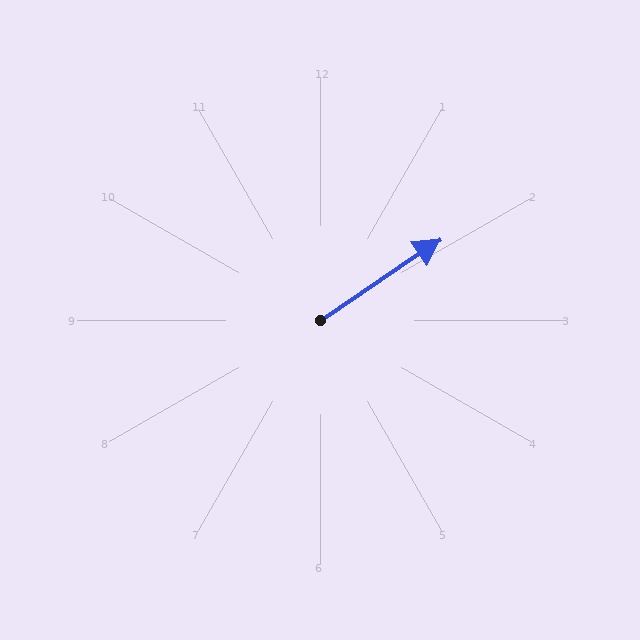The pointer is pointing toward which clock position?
Roughly 2 o'clock.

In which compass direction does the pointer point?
Northeast.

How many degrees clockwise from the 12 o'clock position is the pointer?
Approximately 56 degrees.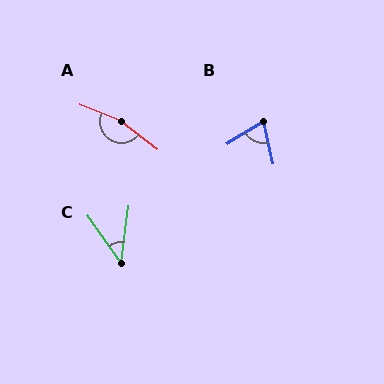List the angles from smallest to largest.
C (43°), B (71°), A (163°).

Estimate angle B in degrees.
Approximately 71 degrees.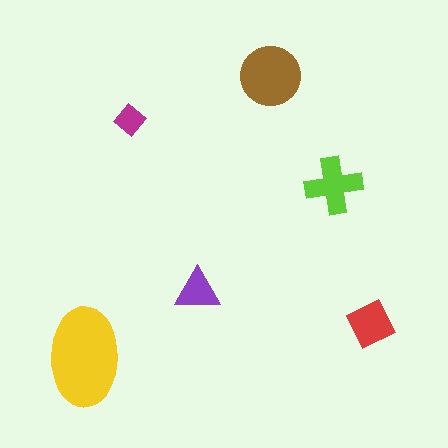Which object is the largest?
The yellow ellipse.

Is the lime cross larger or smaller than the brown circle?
Smaller.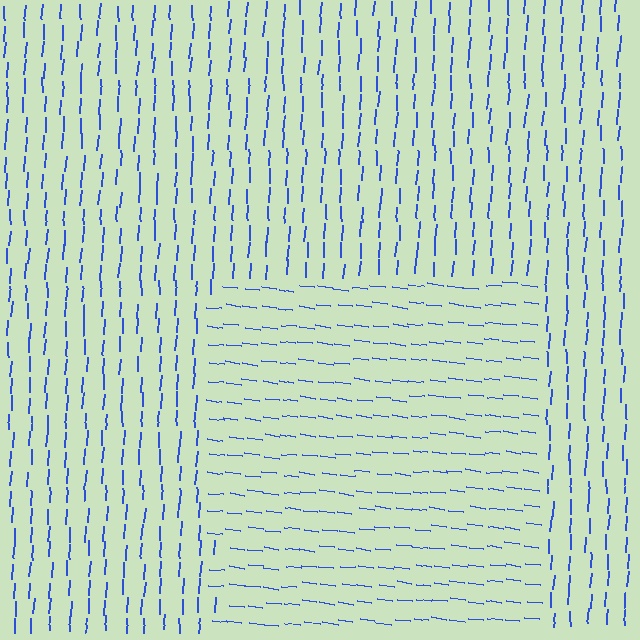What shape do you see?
I see a rectangle.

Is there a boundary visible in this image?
Yes, there is a texture boundary formed by a change in line orientation.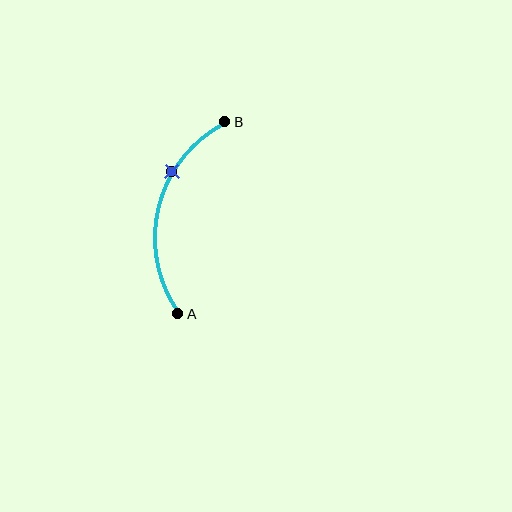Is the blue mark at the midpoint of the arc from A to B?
No. The blue mark lies on the arc but is closer to endpoint B. The arc midpoint would be at the point on the curve equidistant along the arc from both A and B.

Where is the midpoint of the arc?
The arc midpoint is the point on the curve farthest from the straight line joining A and B. It sits to the left of that line.